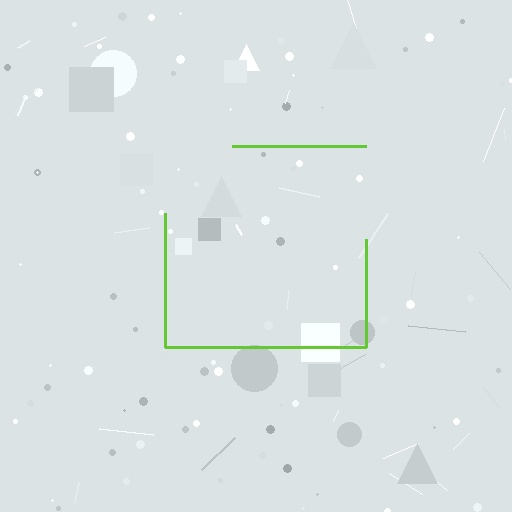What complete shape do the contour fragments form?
The contour fragments form a square.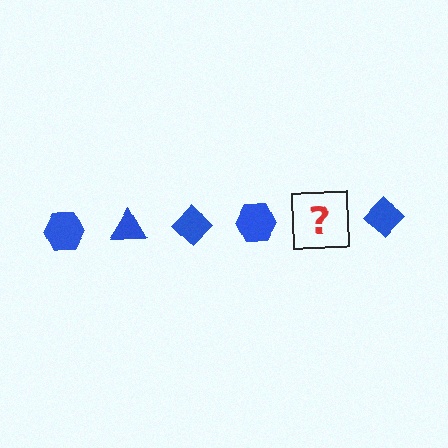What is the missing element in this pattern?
The missing element is a blue triangle.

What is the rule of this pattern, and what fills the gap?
The rule is that the pattern cycles through hexagon, triangle, diamond shapes in blue. The gap should be filled with a blue triangle.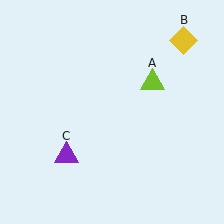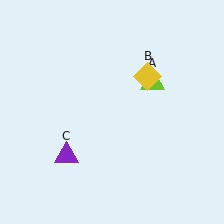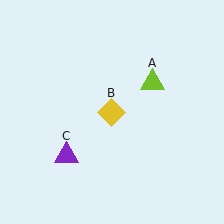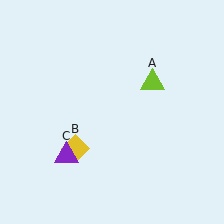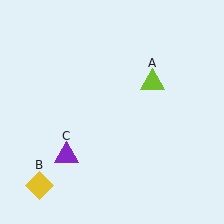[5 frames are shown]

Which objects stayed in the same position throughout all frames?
Lime triangle (object A) and purple triangle (object C) remained stationary.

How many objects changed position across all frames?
1 object changed position: yellow diamond (object B).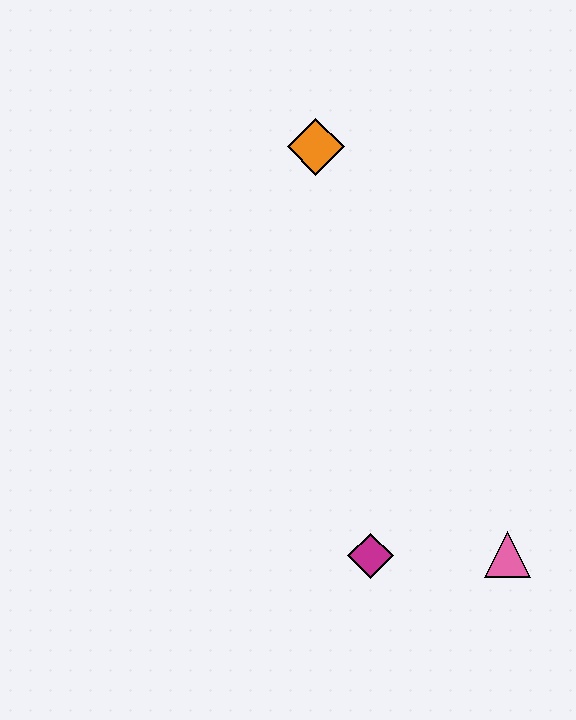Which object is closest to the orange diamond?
The magenta diamond is closest to the orange diamond.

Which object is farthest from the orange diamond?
The pink triangle is farthest from the orange diamond.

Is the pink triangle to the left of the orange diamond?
No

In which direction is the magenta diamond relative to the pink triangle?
The magenta diamond is to the left of the pink triangle.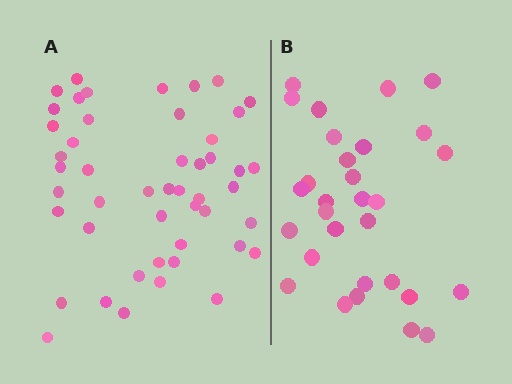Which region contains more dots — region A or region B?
Region A (the left region) has more dots.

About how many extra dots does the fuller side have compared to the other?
Region A has approximately 20 more dots than region B.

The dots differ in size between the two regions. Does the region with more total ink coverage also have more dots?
No. Region B has more total ink coverage because its dots are larger, but region A actually contains more individual dots. Total area can be misleading — the number of items is what matters here.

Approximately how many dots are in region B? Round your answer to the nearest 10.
About 30 dots.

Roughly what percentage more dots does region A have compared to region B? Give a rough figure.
About 60% more.